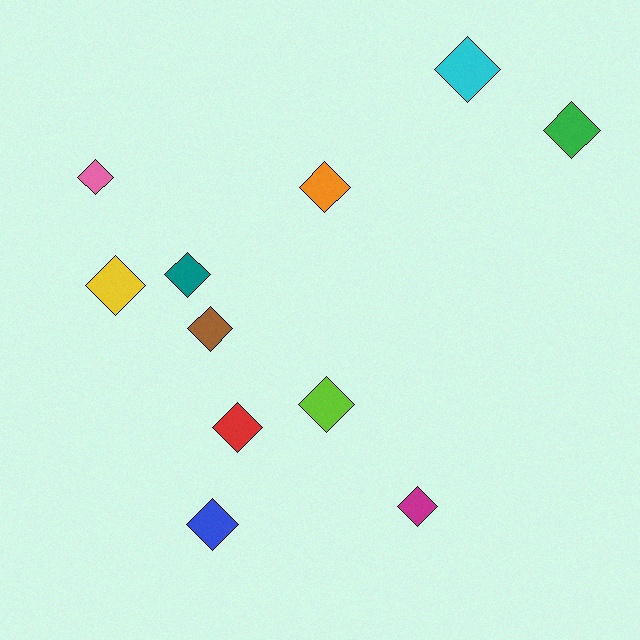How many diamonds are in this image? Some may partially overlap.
There are 11 diamonds.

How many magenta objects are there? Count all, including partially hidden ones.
There is 1 magenta object.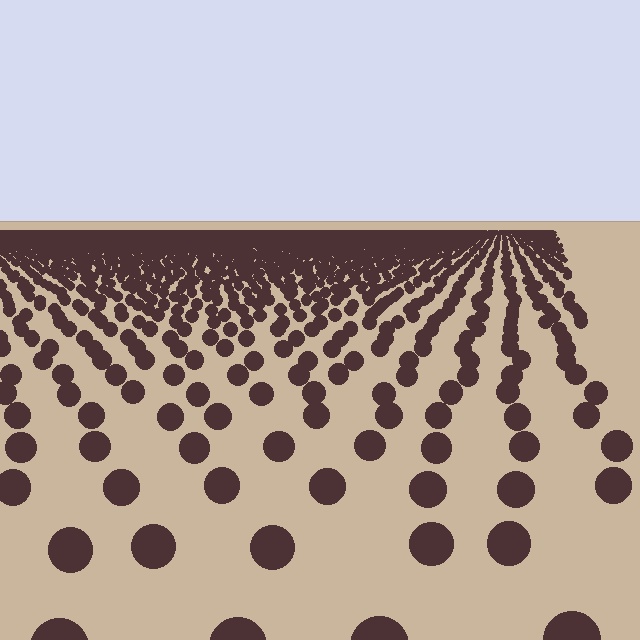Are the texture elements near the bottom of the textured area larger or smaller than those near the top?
Larger. Near the bottom, elements are closer to the viewer and appear at a bigger on-screen size.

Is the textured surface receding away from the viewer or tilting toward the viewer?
The surface is receding away from the viewer. Texture elements get smaller and denser toward the top.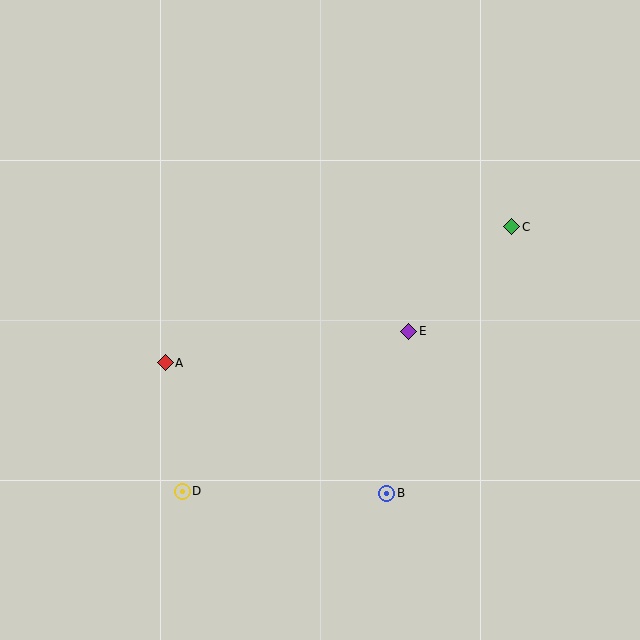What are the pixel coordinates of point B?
Point B is at (387, 493).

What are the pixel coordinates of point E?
Point E is at (409, 331).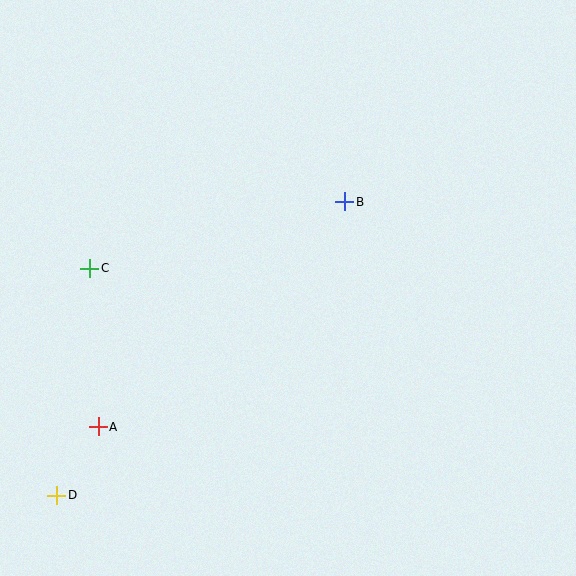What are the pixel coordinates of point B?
Point B is at (345, 202).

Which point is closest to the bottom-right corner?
Point B is closest to the bottom-right corner.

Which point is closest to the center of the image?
Point B at (345, 202) is closest to the center.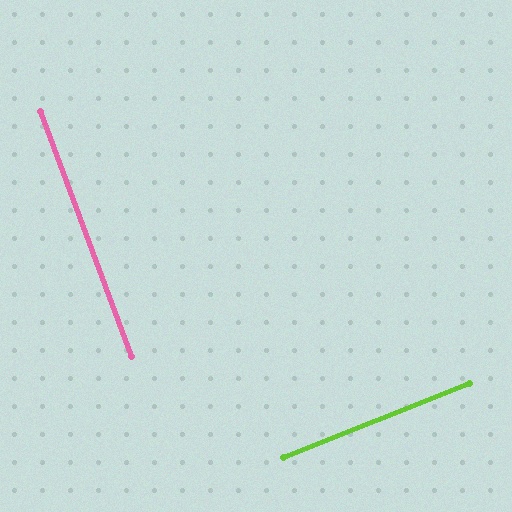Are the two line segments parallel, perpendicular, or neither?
Perpendicular — they meet at approximately 89°.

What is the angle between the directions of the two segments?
Approximately 89 degrees.